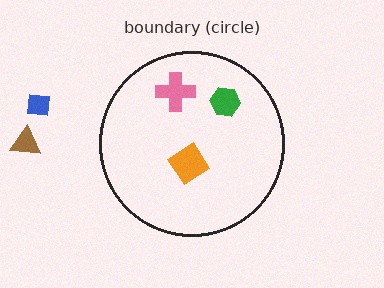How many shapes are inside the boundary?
3 inside, 2 outside.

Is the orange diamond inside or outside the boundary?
Inside.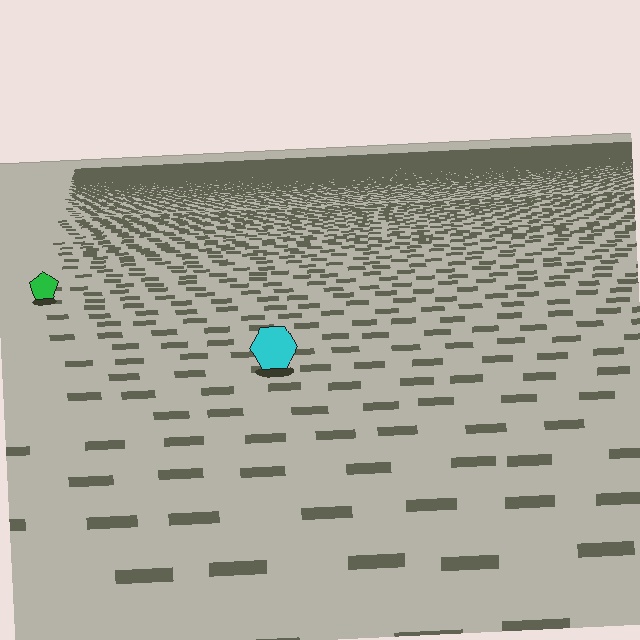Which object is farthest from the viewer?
The green pentagon is farthest from the viewer. It appears smaller and the ground texture around it is denser.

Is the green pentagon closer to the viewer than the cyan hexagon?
No. The cyan hexagon is closer — you can tell from the texture gradient: the ground texture is coarser near it.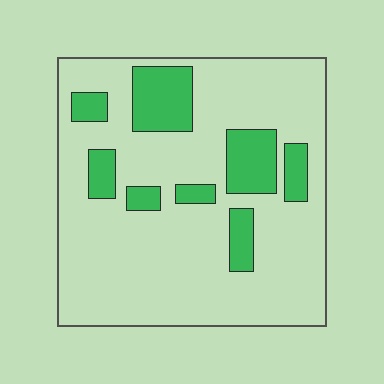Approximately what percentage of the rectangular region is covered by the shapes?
Approximately 20%.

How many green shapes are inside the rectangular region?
8.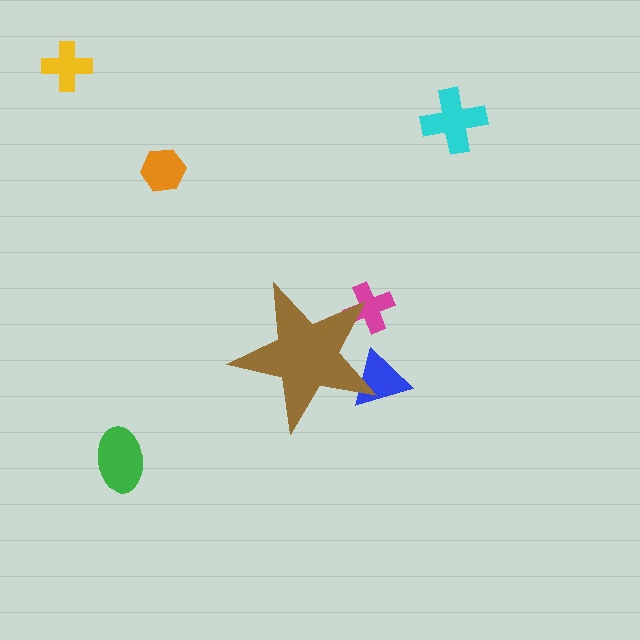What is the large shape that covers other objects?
A brown star.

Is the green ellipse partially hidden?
No, the green ellipse is fully visible.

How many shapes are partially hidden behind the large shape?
2 shapes are partially hidden.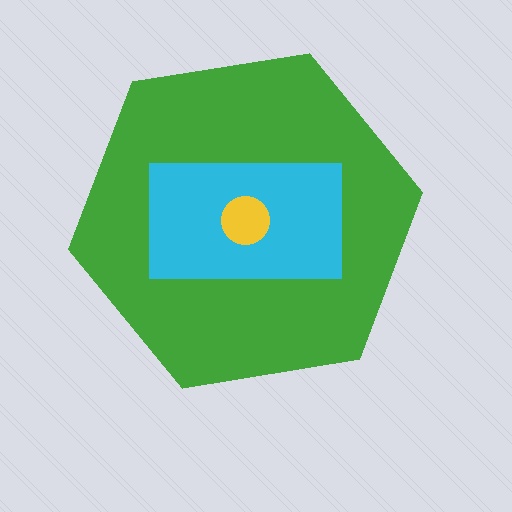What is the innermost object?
The yellow circle.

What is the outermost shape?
The green hexagon.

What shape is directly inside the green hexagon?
The cyan rectangle.